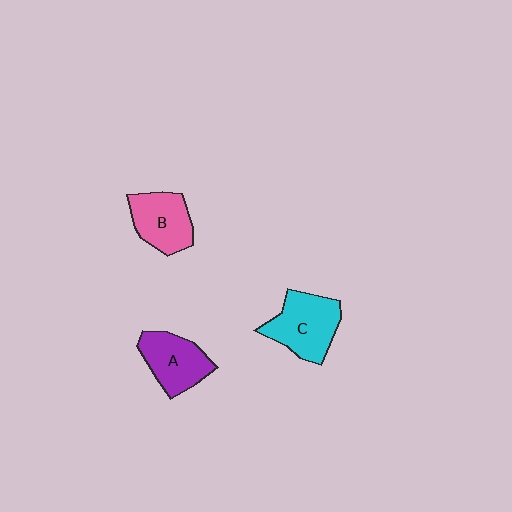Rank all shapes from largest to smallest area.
From largest to smallest: C (cyan), B (pink), A (purple).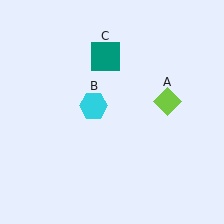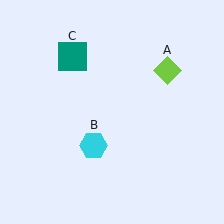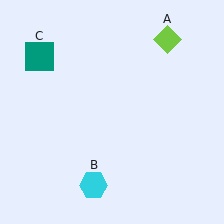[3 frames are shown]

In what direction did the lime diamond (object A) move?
The lime diamond (object A) moved up.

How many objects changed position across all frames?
3 objects changed position: lime diamond (object A), cyan hexagon (object B), teal square (object C).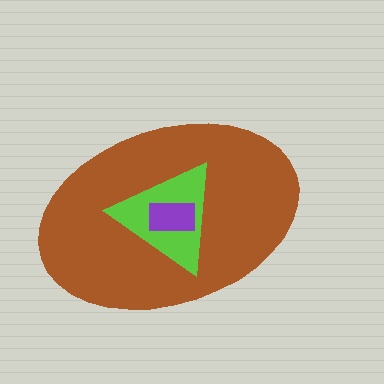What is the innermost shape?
The purple rectangle.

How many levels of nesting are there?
3.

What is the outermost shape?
The brown ellipse.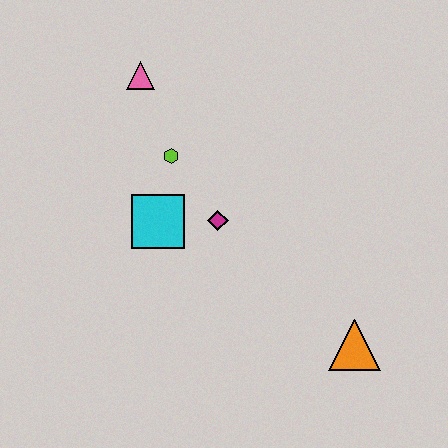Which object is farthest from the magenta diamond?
The orange triangle is farthest from the magenta diamond.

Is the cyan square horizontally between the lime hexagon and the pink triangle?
Yes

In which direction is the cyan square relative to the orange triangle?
The cyan square is to the left of the orange triangle.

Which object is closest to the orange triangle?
The magenta diamond is closest to the orange triangle.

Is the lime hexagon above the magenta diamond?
Yes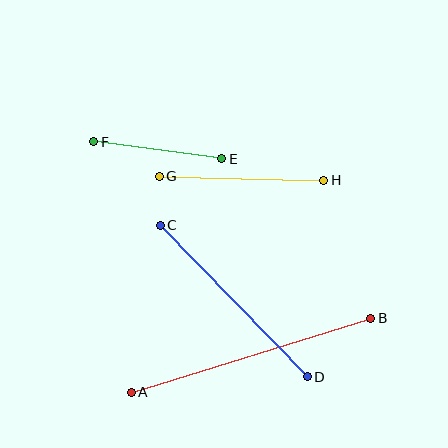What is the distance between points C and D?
The distance is approximately 211 pixels.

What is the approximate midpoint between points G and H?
The midpoint is at approximately (241, 178) pixels.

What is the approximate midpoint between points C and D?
The midpoint is at approximately (234, 301) pixels.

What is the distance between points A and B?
The distance is approximately 251 pixels.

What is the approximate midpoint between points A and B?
The midpoint is at approximately (251, 355) pixels.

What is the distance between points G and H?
The distance is approximately 165 pixels.